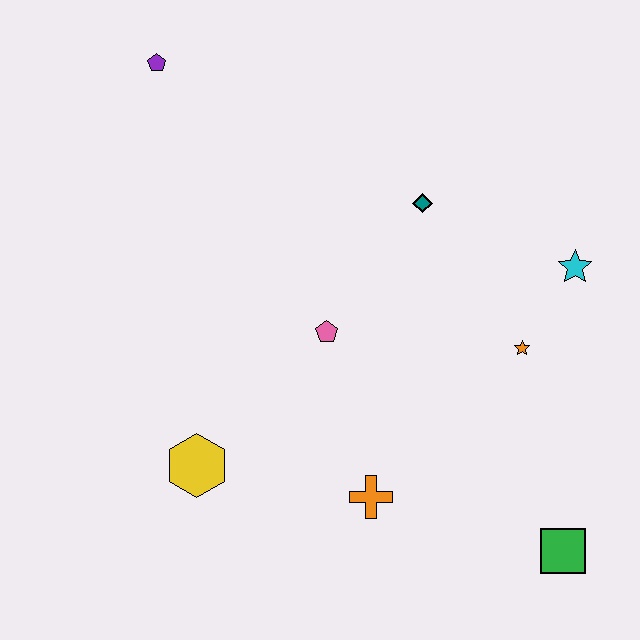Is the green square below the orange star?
Yes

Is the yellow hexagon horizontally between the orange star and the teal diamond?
No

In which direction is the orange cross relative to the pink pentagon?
The orange cross is below the pink pentagon.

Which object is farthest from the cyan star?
The purple pentagon is farthest from the cyan star.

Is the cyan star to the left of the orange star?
No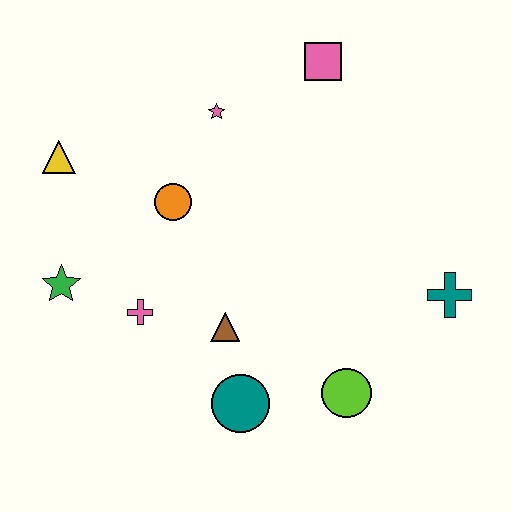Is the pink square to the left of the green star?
No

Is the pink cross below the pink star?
Yes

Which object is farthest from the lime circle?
The yellow triangle is farthest from the lime circle.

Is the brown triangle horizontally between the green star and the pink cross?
No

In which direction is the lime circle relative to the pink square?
The lime circle is below the pink square.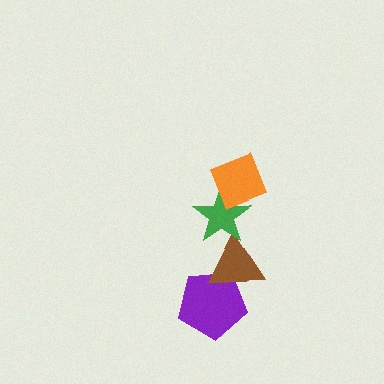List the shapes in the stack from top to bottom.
From top to bottom: the orange diamond, the green star, the brown triangle, the purple pentagon.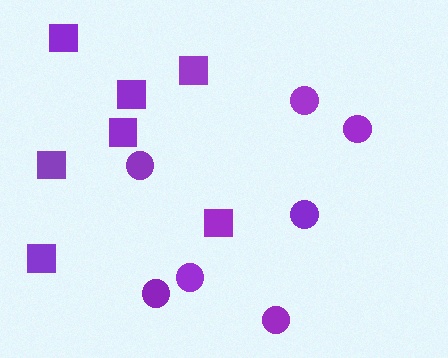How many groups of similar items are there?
There are 2 groups: one group of circles (7) and one group of squares (7).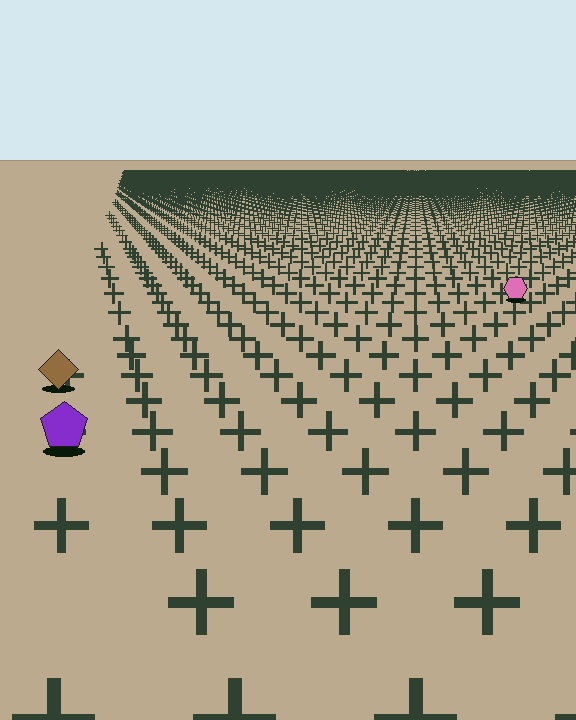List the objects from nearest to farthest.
From nearest to farthest: the purple pentagon, the brown diamond, the pink hexagon.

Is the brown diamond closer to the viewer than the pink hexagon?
Yes. The brown diamond is closer — you can tell from the texture gradient: the ground texture is coarser near it.